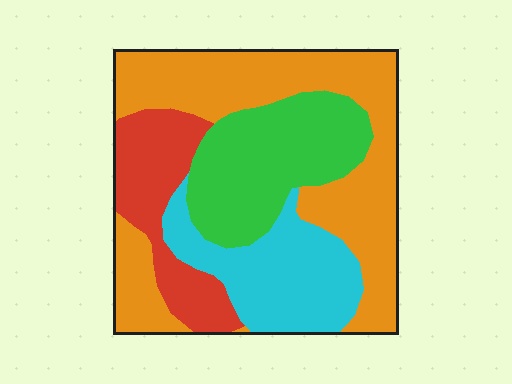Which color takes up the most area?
Orange, at roughly 40%.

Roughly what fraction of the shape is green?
Green covers roughly 25% of the shape.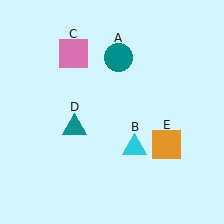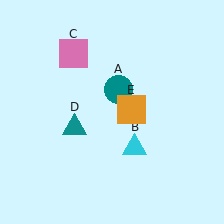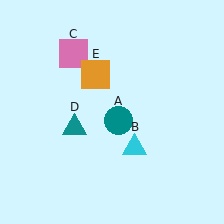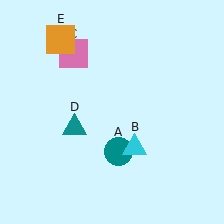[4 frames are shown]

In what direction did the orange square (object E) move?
The orange square (object E) moved up and to the left.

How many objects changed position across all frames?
2 objects changed position: teal circle (object A), orange square (object E).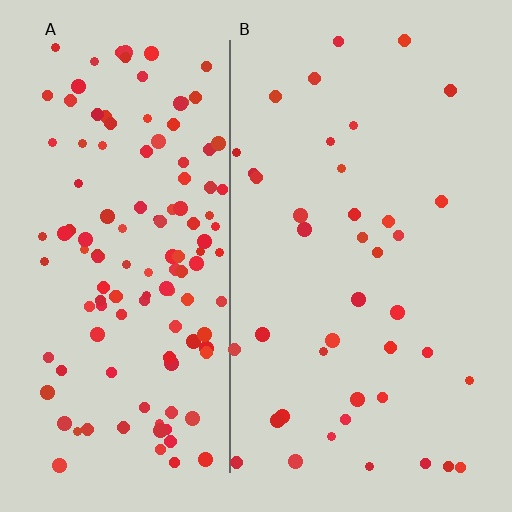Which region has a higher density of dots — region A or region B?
A (the left).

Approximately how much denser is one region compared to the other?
Approximately 3.2× — region A over region B.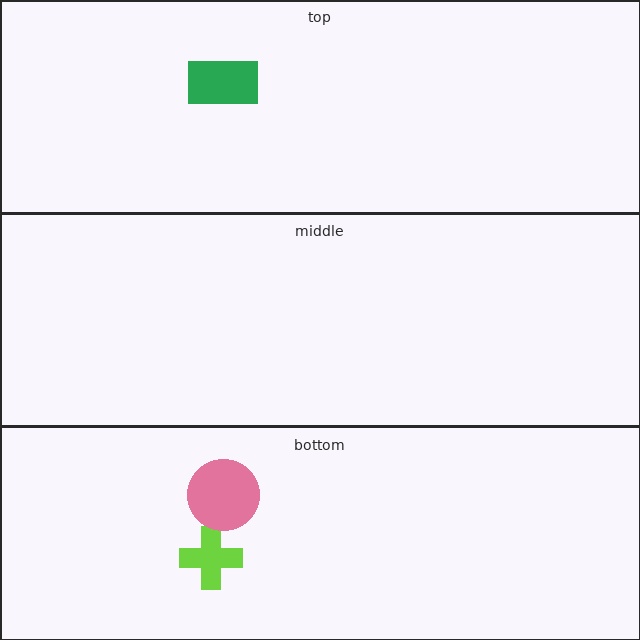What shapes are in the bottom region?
The lime cross, the pink circle.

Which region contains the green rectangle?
The top region.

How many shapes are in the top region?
1.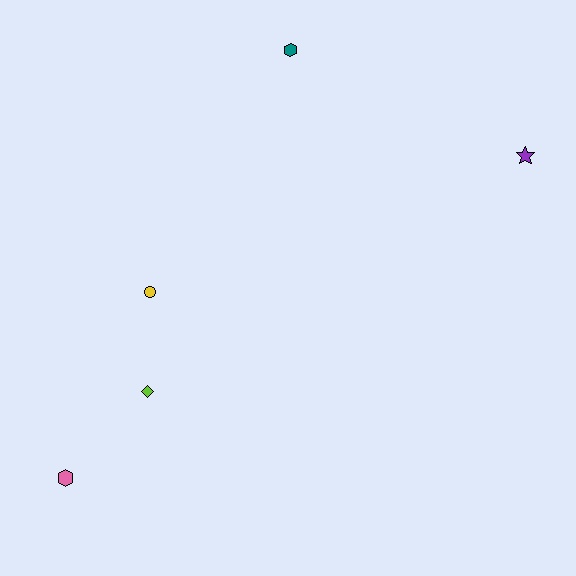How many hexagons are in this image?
There are 2 hexagons.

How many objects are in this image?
There are 5 objects.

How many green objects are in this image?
There are no green objects.